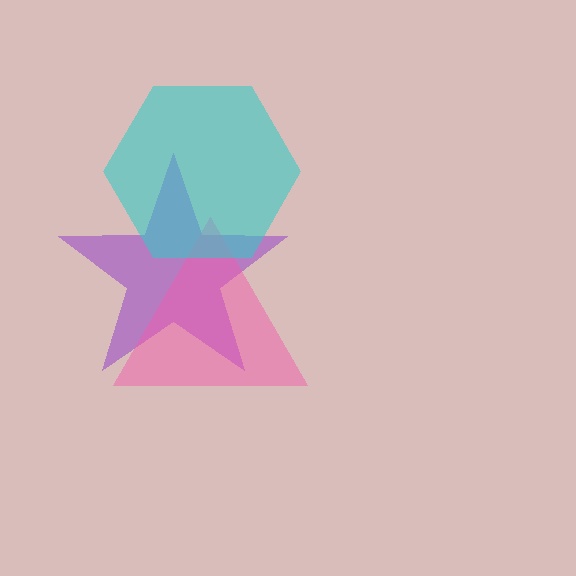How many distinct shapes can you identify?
There are 3 distinct shapes: a purple star, a pink triangle, a cyan hexagon.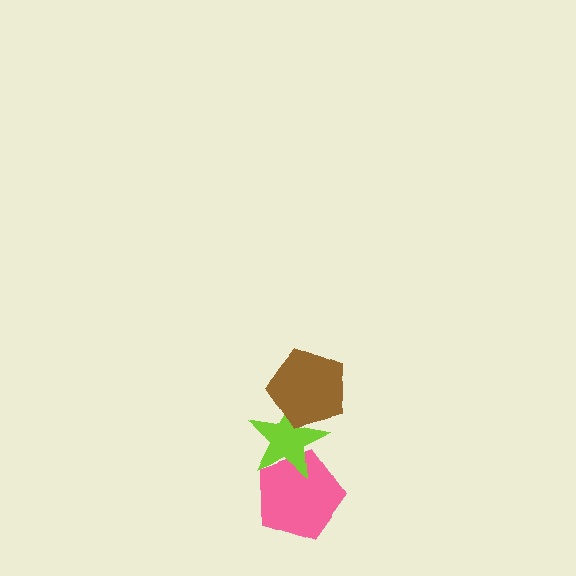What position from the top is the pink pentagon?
The pink pentagon is 3rd from the top.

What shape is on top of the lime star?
The brown pentagon is on top of the lime star.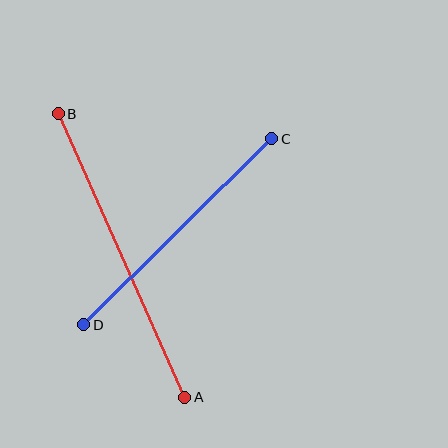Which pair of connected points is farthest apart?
Points A and B are farthest apart.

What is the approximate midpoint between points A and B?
The midpoint is at approximately (122, 255) pixels.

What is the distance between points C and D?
The distance is approximately 265 pixels.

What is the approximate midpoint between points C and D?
The midpoint is at approximately (178, 232) pixels.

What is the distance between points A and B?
The distance is approximately 310 pixels.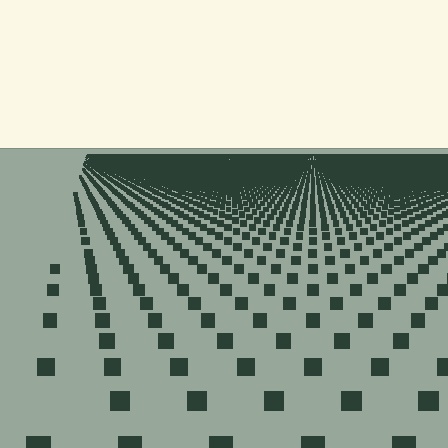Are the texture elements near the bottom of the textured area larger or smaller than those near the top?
Larger. Near the bottom, elements are closer to the viewer and appear at a bigger on-screen size.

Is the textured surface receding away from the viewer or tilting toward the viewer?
The surface is receding away from the viewer. Texture elements get smaller and denser toward the top.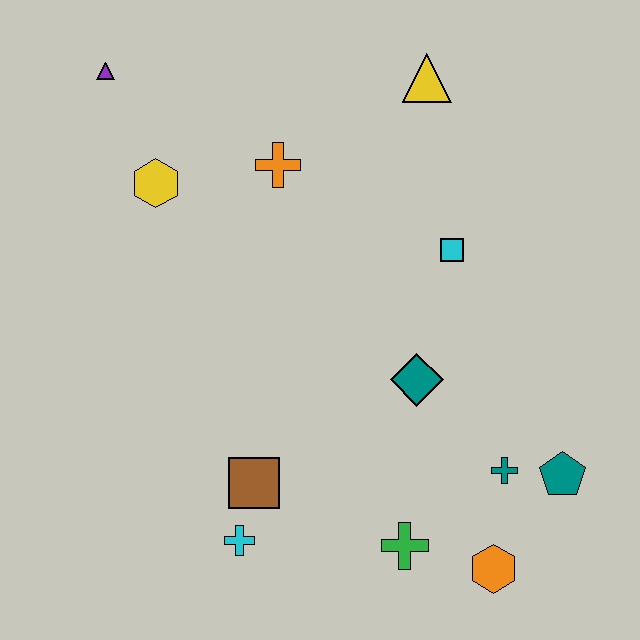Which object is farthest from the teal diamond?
The purple triangle is farthest from the teal diamond.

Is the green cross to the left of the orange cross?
No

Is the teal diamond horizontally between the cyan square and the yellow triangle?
No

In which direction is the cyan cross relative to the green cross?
The cyan cross is to the left of the green cross.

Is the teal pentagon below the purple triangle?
Yes